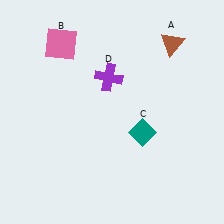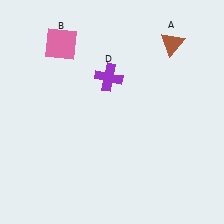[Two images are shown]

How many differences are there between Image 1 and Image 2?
There is 1 difference between the two images.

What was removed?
The teal diamond (C) was removed in Image 2.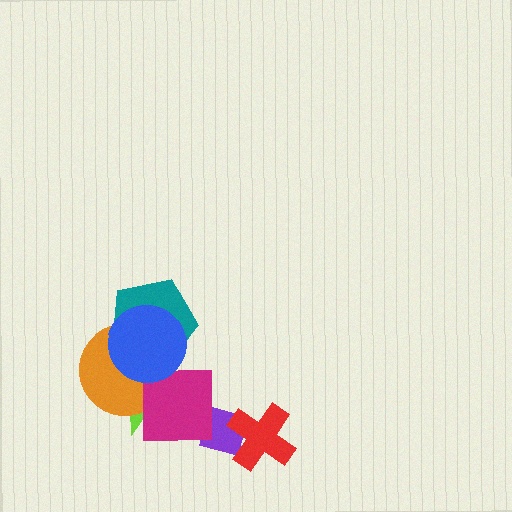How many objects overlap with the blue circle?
3 objects overlap with the blue circle.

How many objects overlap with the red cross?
1 object overlaps with the red cross.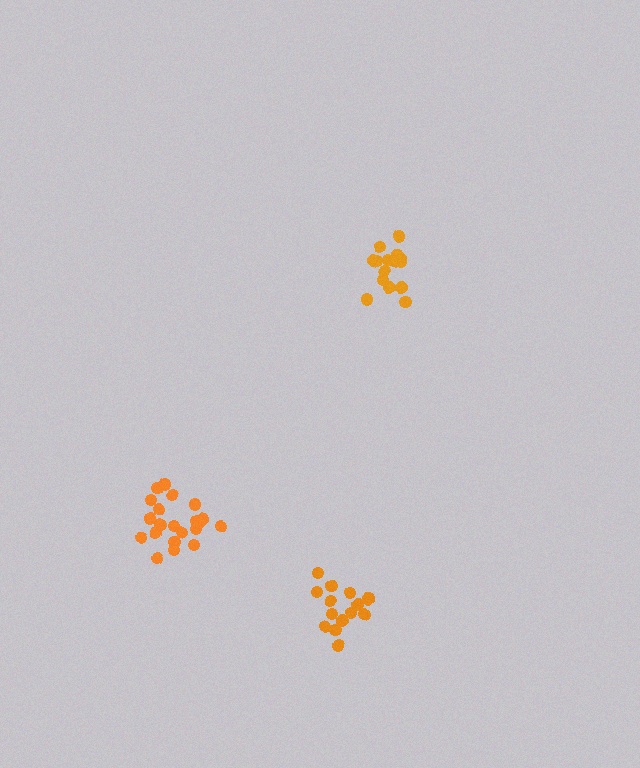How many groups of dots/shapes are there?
There are 3 groups.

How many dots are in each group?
Group 1: 21 dots, Group 2: 15 dots, Group 3: 15 dots (51 total).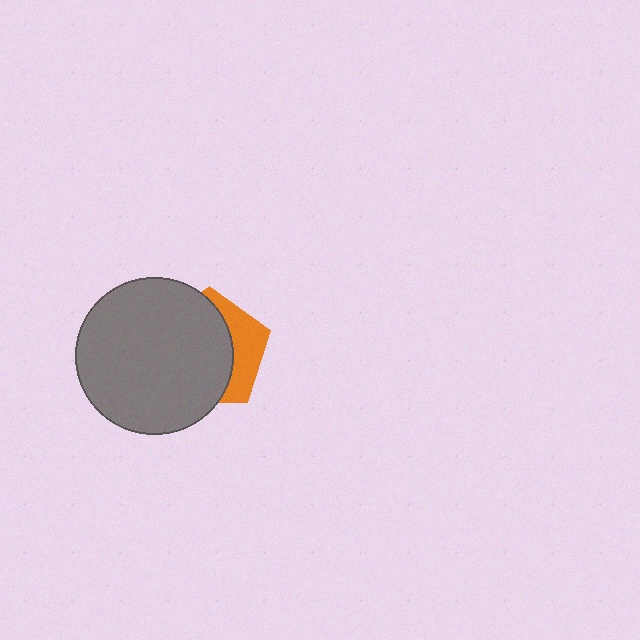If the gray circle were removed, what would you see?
You would see the complete orange pentagon.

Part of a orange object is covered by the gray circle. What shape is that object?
It is a pentagon.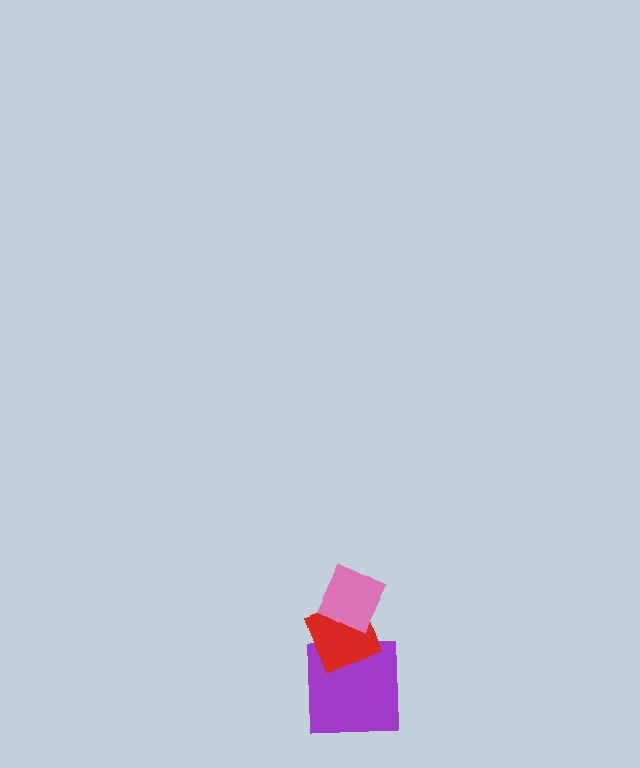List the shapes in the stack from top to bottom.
From top to bottom: the pink diamond, the red diamond, the purple square.